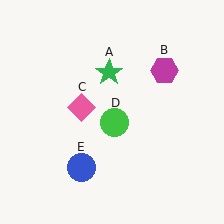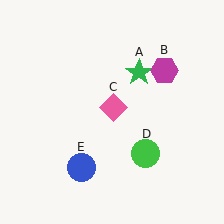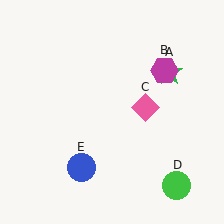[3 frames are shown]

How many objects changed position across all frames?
3 objects changed position: green star (object A), pink diamond (object C), green circle (object D).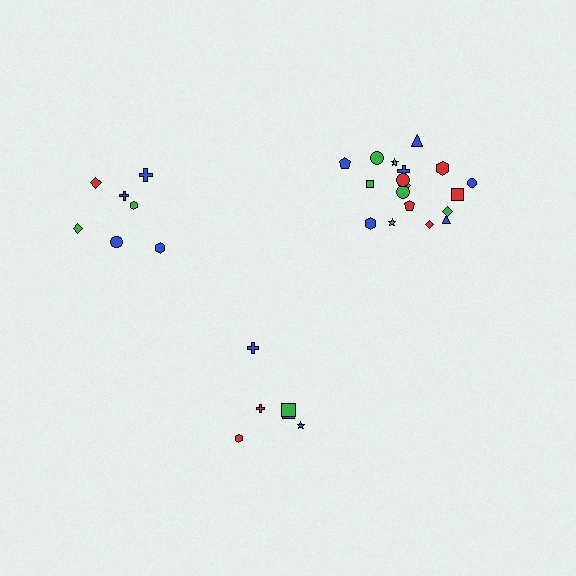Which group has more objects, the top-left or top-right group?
The top-right group.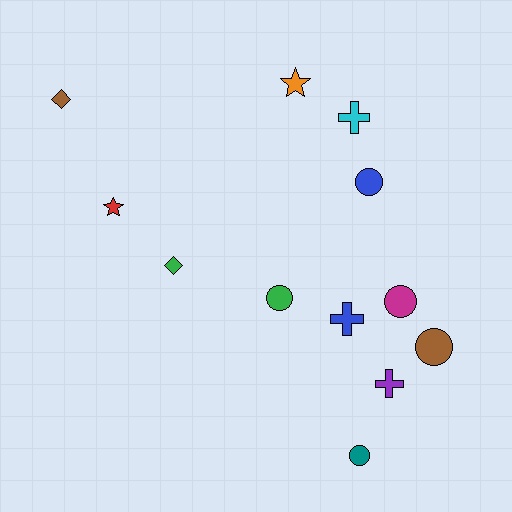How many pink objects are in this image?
There are no pink objects.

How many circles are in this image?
There are 5 circles.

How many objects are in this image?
There are 12 objects.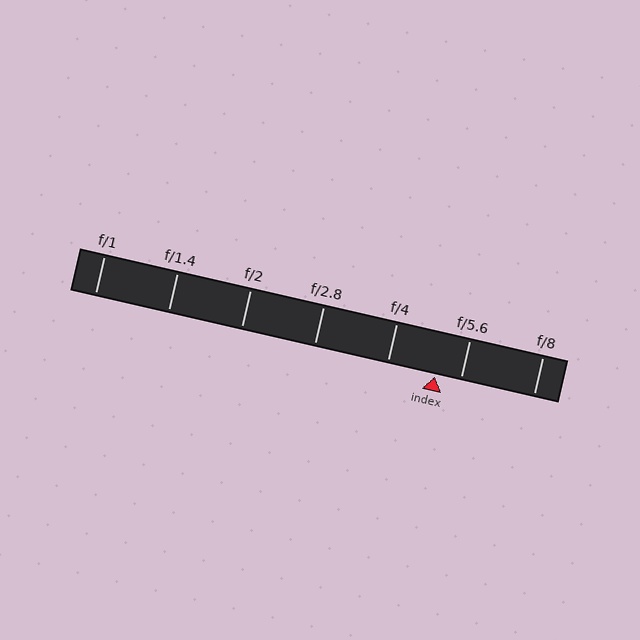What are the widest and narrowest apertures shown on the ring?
The widest aperture shown is f/1 and the narrowest is f/8.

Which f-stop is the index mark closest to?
The index mark is closest to f/5.6.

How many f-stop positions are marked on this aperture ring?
There are 7 f-stop positions marked.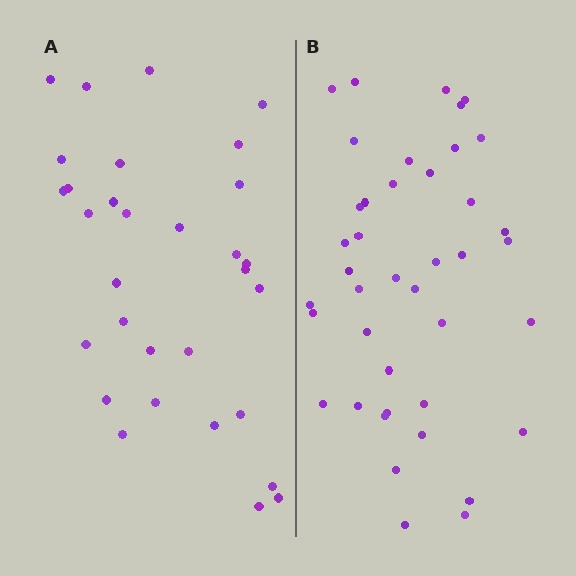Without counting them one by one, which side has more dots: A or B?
Region B (the right region) has more dots.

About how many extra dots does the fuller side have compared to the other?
Region B has roughly 10 or so more dots than region A.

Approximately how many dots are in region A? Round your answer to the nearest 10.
About 30 dots. (The exact count is 31, which rounds to 30.)